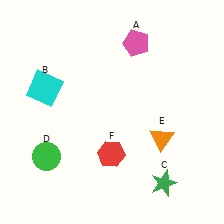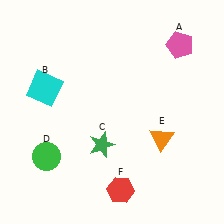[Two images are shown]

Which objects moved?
The objects that moved are: the pink pentagon (A), the green star (C), the red hexagon (F).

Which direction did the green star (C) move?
The green star (C) moved left.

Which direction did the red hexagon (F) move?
The red hexagon (F) moved down.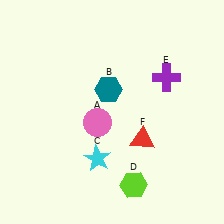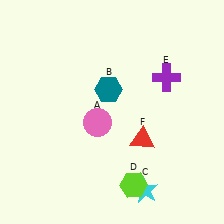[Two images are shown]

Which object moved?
The cyan star (C) moved right.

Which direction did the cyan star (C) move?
The cyan star (C) moved right.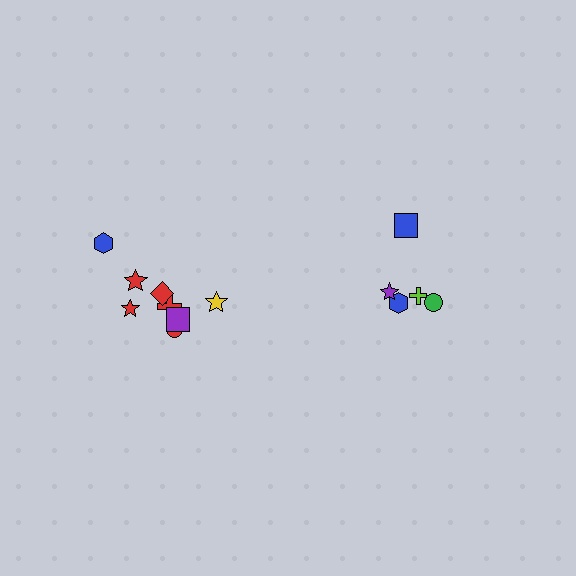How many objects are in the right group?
There are 5 objects.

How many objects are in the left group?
There are 8 objects.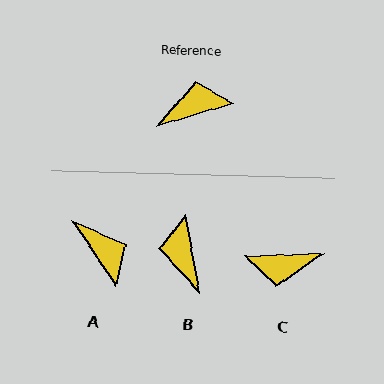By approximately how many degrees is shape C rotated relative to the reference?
Approximately 166 degrees counter-clockwise.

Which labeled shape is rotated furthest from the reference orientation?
C, about 166 degrees away.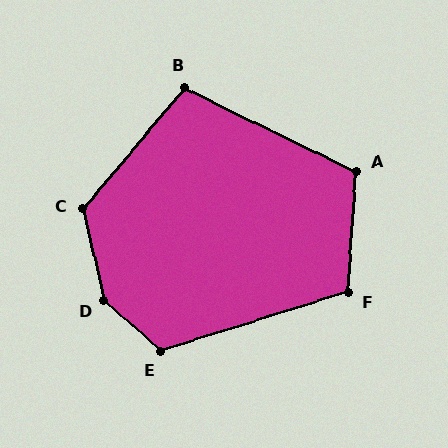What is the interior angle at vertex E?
Approximately 120 degrees (obtuse).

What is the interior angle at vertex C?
Approximately 127 degrees (obtuse).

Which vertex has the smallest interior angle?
B, at approximately 104 degrees.